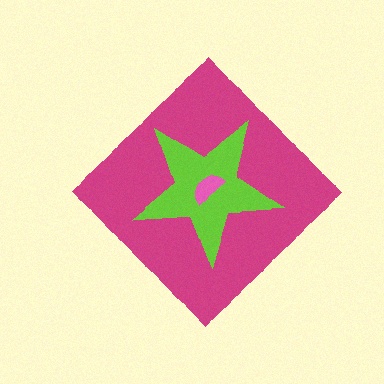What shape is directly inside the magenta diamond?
The lime star.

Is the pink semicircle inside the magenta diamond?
Yes.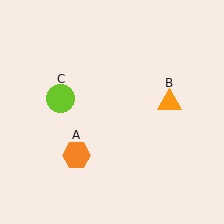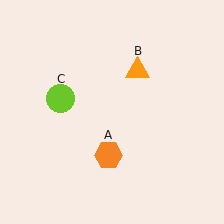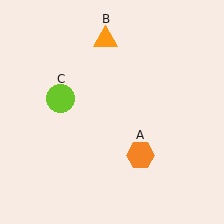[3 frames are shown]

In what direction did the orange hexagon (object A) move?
The orange hexagon (object A) moved right.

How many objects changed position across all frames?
2 objects changed position: orange hexagon (object A), orange triangle (object B).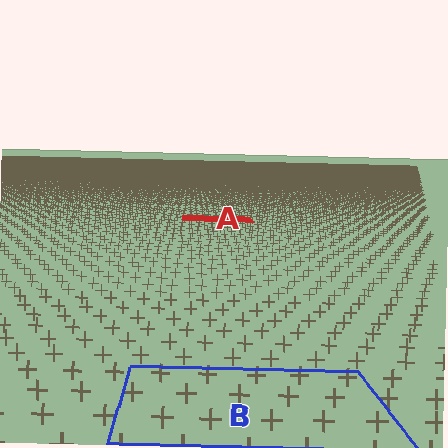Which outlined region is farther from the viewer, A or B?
Region A is farther from the viewer — the texture elements inside it appear smaller and more densely packed.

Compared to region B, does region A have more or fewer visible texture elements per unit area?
Region A has more texture elements per unit area — they are packed more densely because it is farther away.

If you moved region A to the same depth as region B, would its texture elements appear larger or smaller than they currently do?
They would appear larger. At a closer depth, the same texture elements are projected at a bigger on-screen size.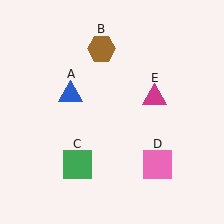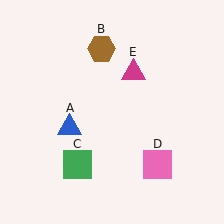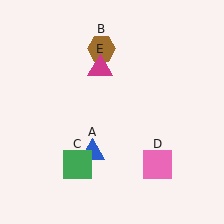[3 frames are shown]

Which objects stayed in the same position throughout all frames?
Brown hexagon (object B) and green square (object C) and pink square (object D) remained stationary.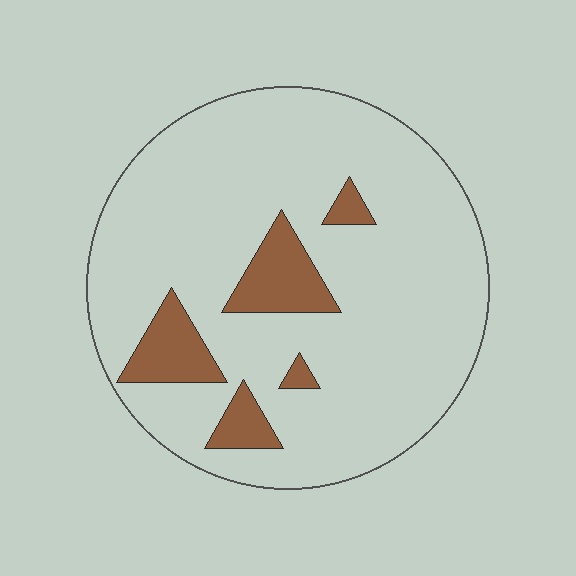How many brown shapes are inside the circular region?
5.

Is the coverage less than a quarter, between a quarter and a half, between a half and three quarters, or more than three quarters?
Less than a quarter.